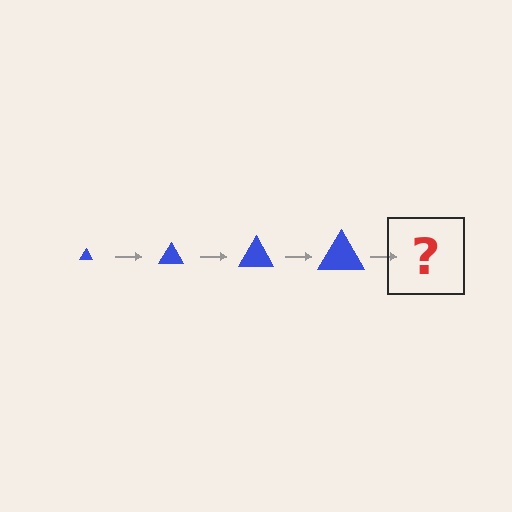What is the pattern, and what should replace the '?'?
The pattern is that the triangle gets progressively larger each step. The '?' should be a blue triangle, larger than the previous one.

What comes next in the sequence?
The next element should be a blue triangle, larger than the previous one.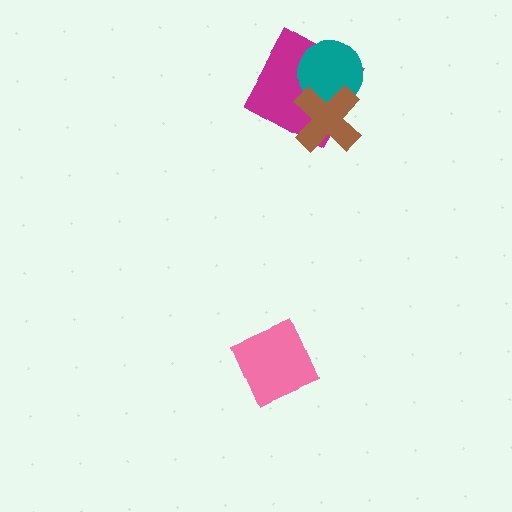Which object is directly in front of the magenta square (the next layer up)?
The teal circle is directly in front of the magenta square.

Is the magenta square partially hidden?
Yes, it is partially covered by another shape.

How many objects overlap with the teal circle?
2 objects overlap with the teal circle.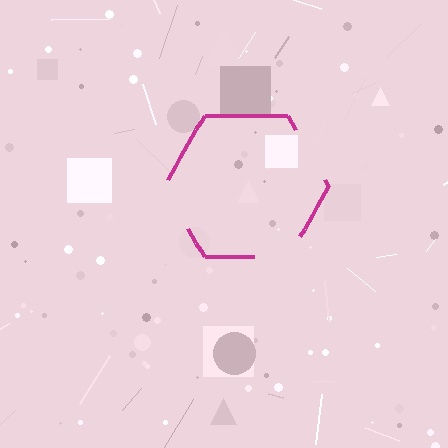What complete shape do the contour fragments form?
The contour fragments form a hexagon.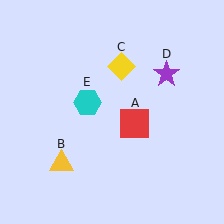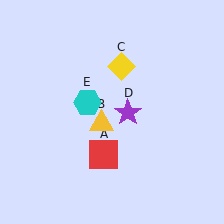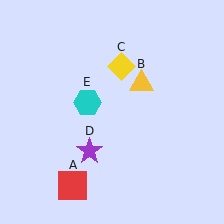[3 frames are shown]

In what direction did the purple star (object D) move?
The purple star (object D) moved down and to the left.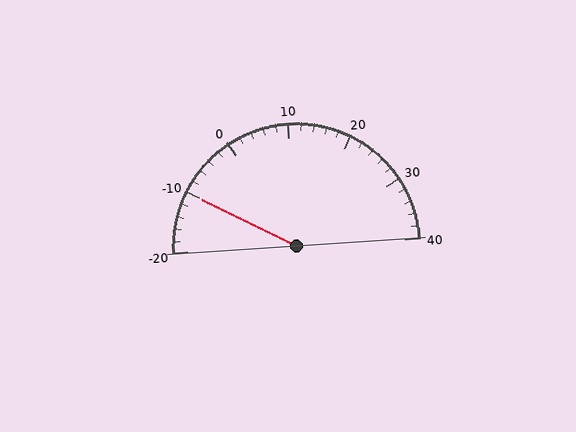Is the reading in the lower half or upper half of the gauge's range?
The reading is in the lower half of the range (-20 to 40).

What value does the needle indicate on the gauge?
The needle indicates approximately -10.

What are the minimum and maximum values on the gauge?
The gauge ranges from -20 to 40.